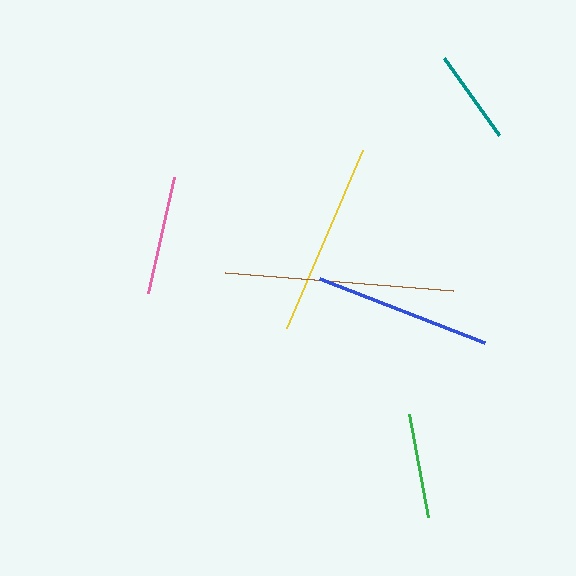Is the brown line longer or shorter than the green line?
The brown line is longer than the green line.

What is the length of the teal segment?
The teal segment is approximately 94 pixels long.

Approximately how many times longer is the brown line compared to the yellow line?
The brown line is approximately 1.2 times the length of the yellow line.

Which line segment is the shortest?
The teal line is the shortest at approximately 94 pixels.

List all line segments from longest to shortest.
From longest to shortest: brown, yellow, blue, pink, green, teal.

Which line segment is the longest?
The brown line is the longest at approximately 230 pixels.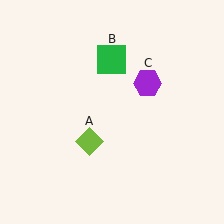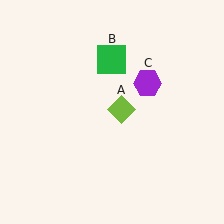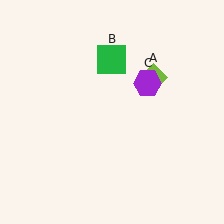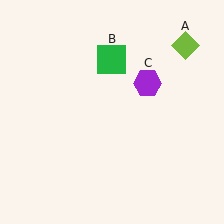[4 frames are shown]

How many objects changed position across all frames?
1 object changed position: lime diamond (object A).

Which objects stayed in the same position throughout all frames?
Green square (object B) and purple hexagon (object C) remained stationary.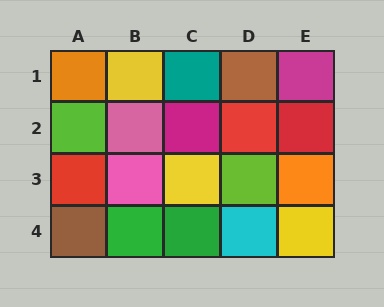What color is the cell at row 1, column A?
Orange.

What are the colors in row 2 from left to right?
Lime, pink, magenta, red, red.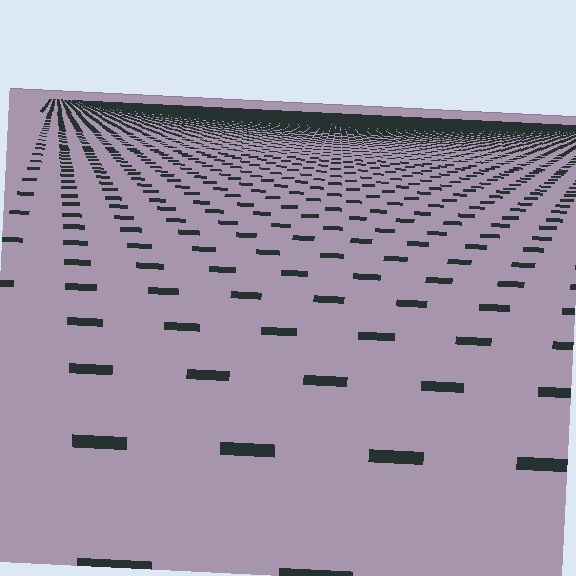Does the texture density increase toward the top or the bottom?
Density increases toward the top.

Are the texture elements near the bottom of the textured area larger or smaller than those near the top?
Larger. Near the bottom, elements are closer to the viewer and appear at a bigger on-screen size.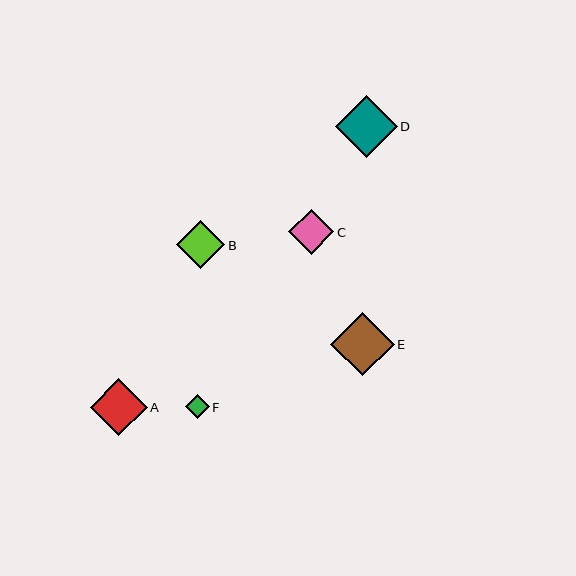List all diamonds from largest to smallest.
From largest to smallest: E, D, A, B, C, F.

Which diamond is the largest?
Diamond E is the largest with a size of approximately 63 pixels.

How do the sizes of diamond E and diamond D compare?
Diamond E and diamond D are approximately the same size.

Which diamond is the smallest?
Diamond F is the smallest with a size of approximately 24 pixels.